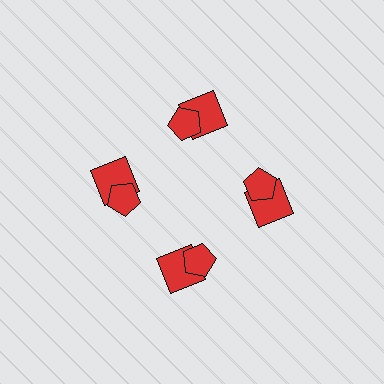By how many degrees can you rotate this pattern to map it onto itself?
The pattern maps onto itself every 90 degrees of rotation.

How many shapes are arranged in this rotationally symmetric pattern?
There are 8 shapes, arranged in 4 groups of 2.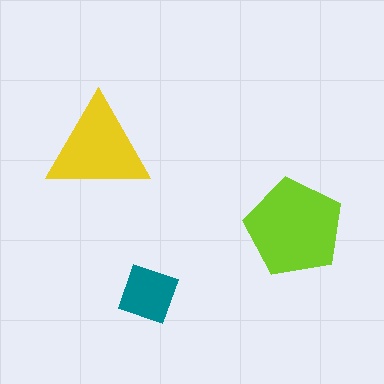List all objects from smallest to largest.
The teal square, the yellow triangle, the lime pentagon.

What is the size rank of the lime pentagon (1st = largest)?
1st.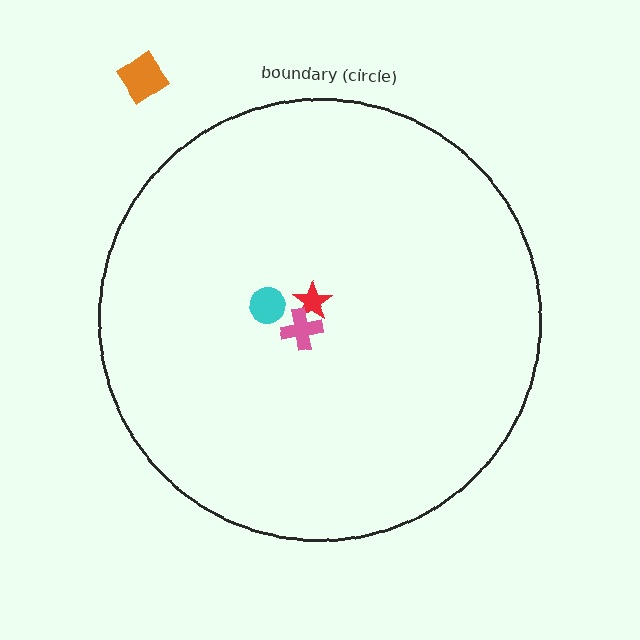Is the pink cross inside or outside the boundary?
Inside.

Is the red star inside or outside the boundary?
Inside.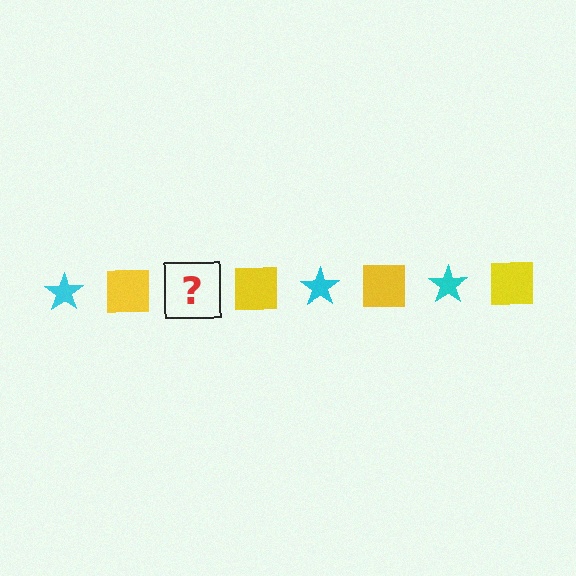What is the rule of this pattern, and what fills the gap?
The rule is that the pattern alternates between cyan star and yellow square. The gap should be filled with a cyan star.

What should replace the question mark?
The question mark should be replaced with a cyan star.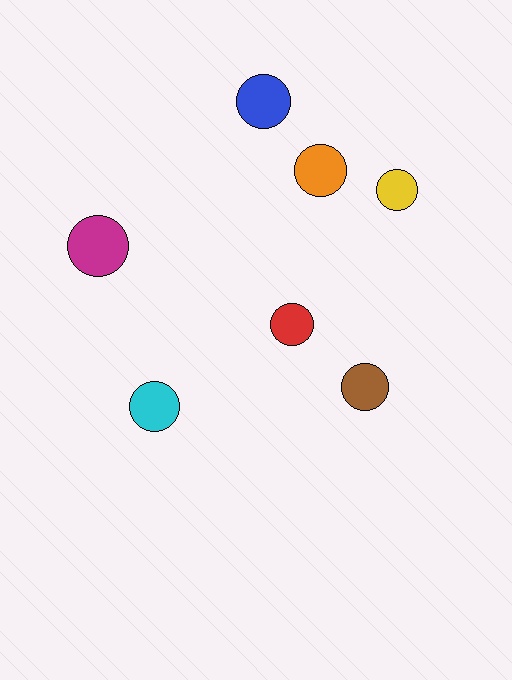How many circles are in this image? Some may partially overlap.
There are 7 circles.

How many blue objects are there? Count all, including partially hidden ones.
There is 1 blue object.